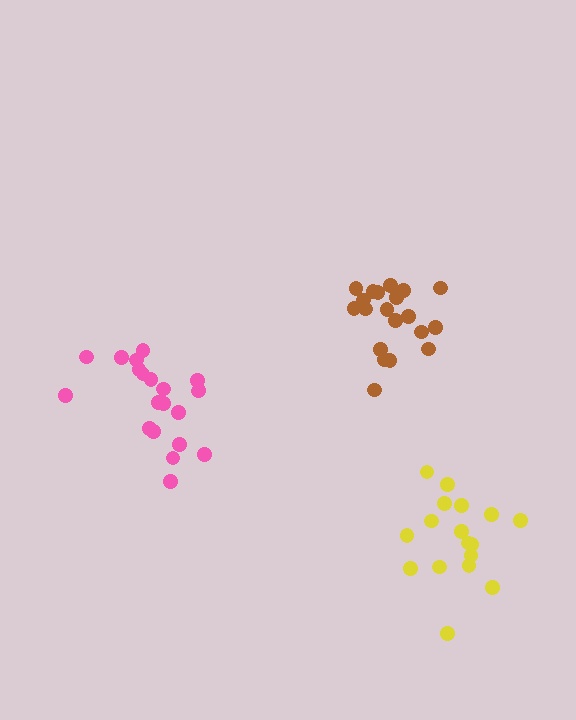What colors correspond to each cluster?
The clusters are colored: brown, pink, yellow.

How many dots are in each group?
Group 1: 20 dots, Group 2: 21 dots, Group 3: 17 dots (58 total).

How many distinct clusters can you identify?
There are 3 distinct clusters.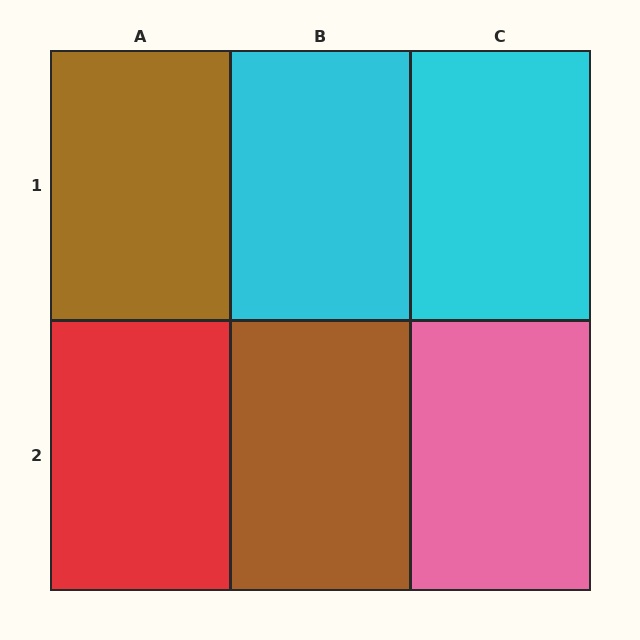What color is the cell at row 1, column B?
Cyan.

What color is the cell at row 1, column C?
Cyan.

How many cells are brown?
2 cells are brown.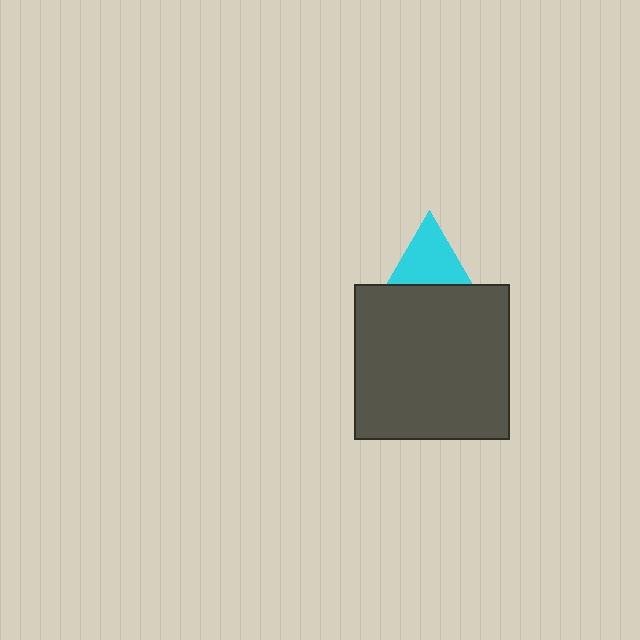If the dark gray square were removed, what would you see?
You would see the complete cyan triangle.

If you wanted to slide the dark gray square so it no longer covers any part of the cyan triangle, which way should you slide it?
Slide it down — that is the most direct way to separate the two shapes.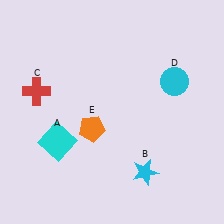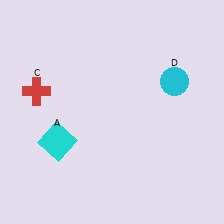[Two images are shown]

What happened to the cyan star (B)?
The cyan star (B) was removed in Image 2. It was in the bottom-right area of Image 1.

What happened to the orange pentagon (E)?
The orange pentagon (E) was removed in Image 2. It was in the bottom-left area of Image 1.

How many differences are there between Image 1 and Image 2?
There are 2 differences between the two images.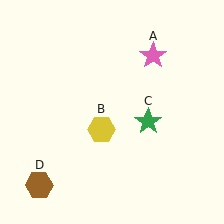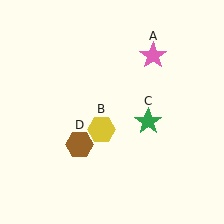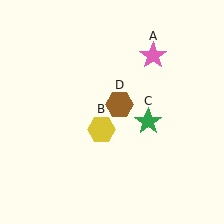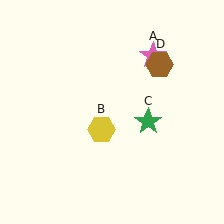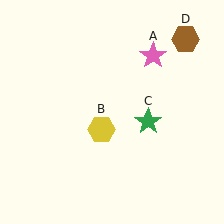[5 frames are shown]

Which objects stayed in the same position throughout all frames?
Pink star (object A) and yellow hexagon (object B) and green star (object C) remained stationary.